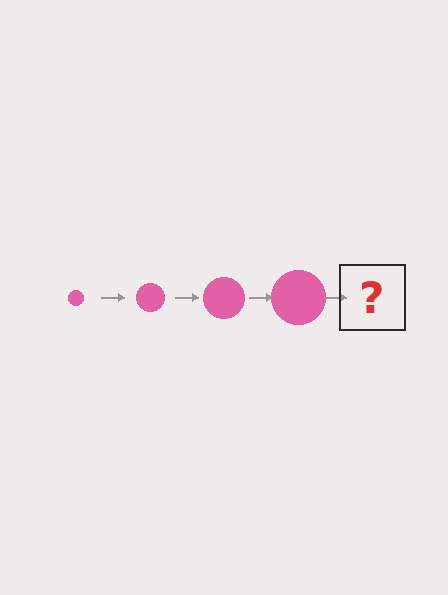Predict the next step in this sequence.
The next step is a pink circle, larger than the previous one.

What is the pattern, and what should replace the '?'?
The pattern is that the circle gets progressively larger each step. The '?' should be a pink circle, larger than the previous one.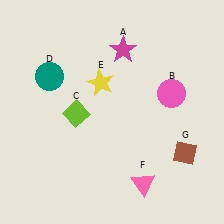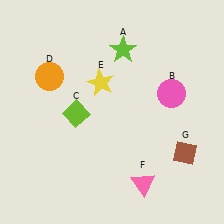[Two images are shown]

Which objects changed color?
A changed from magenta to lime. D changed from teal to orange.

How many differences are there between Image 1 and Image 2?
There are 2 differences between the two images.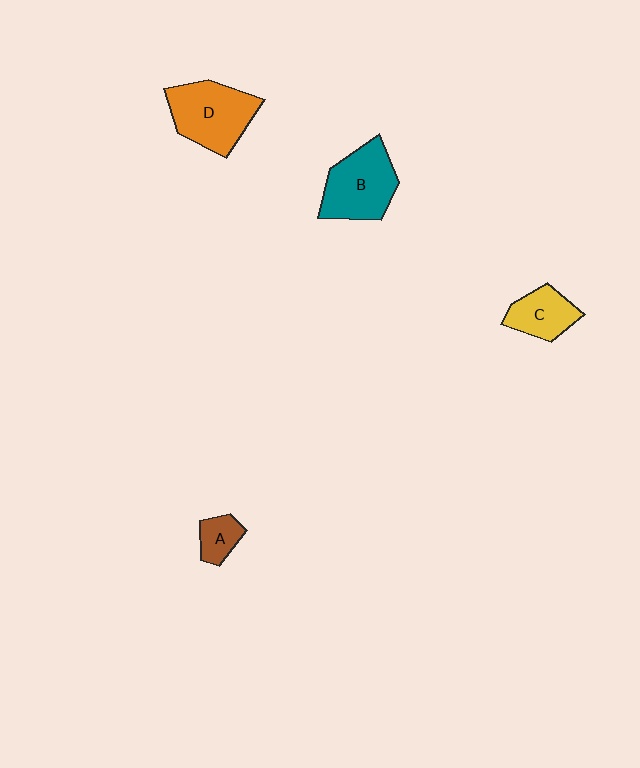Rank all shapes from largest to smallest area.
From largest to smallest: D (orange), B (teal), C (yellow), A (brown).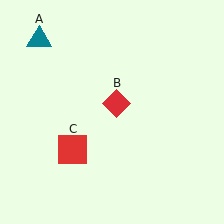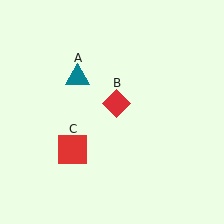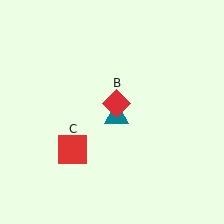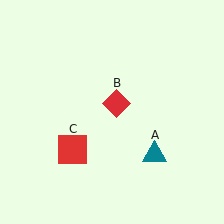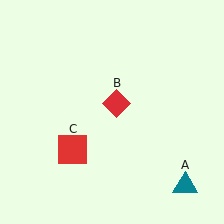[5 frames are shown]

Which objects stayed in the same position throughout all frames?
Red diamond (object B) and red square (object C) remained stationary.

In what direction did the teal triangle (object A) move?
The teal triangle (object A) moved down and to the right.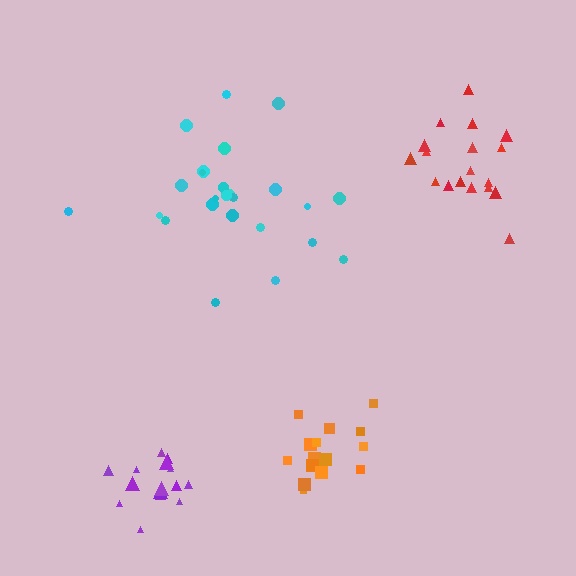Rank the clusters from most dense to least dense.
orange, red, purple, cyan.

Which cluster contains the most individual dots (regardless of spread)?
Cyan (25).